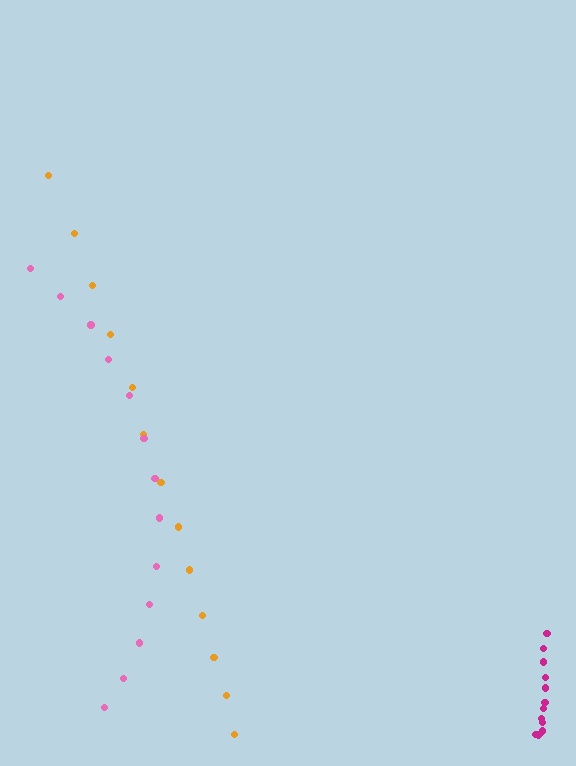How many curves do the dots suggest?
There are 3 distinct paths.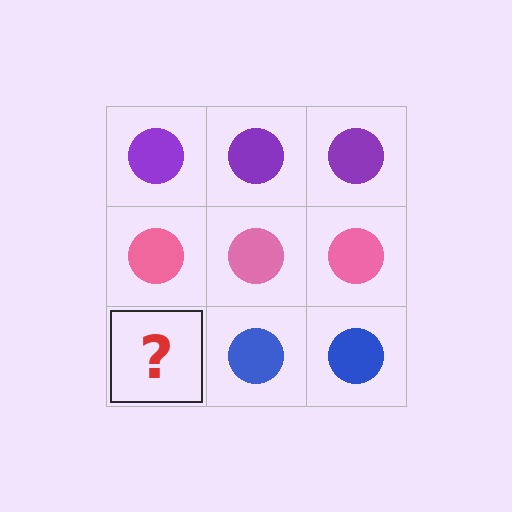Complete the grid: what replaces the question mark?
The question mark should be replaced with a blue circle.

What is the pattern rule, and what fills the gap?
The rule is that each row has a consistent color. The gap should be filled with a blue circle.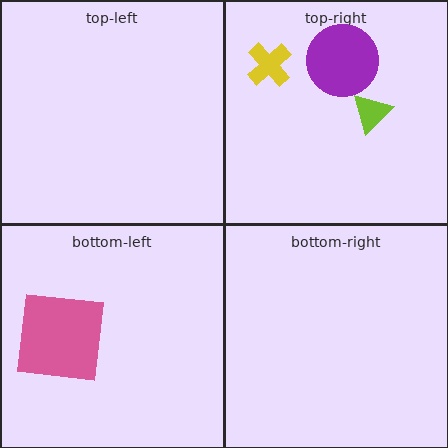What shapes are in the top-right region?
The lime triangle, the purple circle, the yellow cross.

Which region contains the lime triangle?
The top-right region.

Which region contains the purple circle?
The top-right region.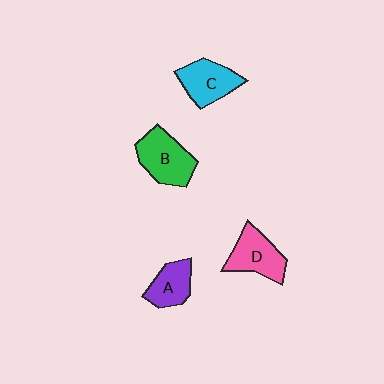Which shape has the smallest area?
Shape A (purple).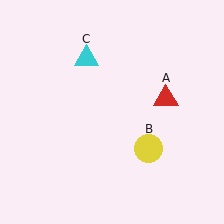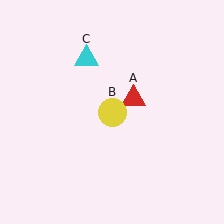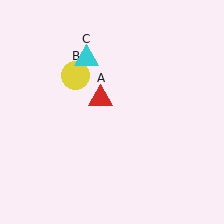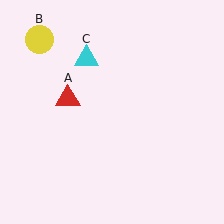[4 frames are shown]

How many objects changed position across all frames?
2 objects changed position: red triangle (object A), yellow circle (object B).